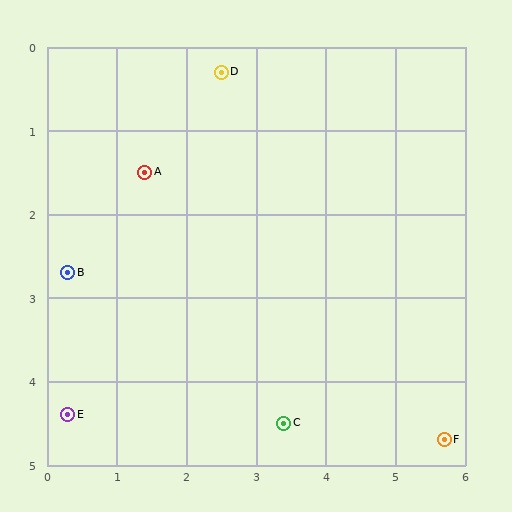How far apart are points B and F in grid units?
Points B and F are about 5.8 grid units apart.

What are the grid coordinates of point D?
Point D is at approximately (2.5, 0.3).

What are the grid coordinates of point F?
Point F is at approximately (5.7, 4.7).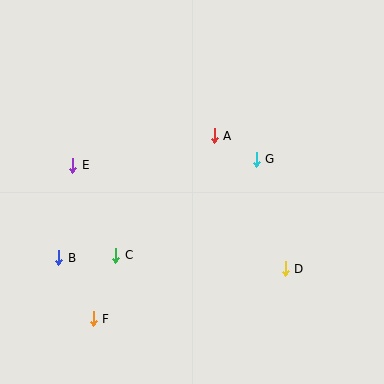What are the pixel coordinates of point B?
Point B is at (59, 258).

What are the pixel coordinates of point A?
Point A is at (214, 136).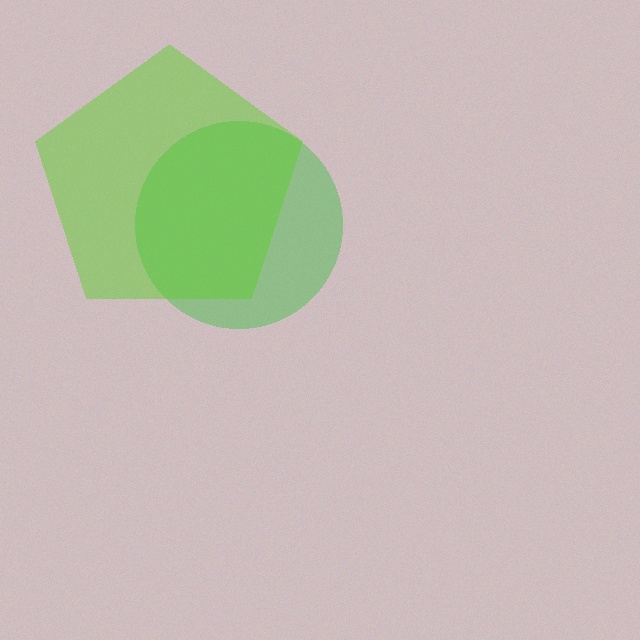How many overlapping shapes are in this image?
There are 2 overlapping shapes in the image.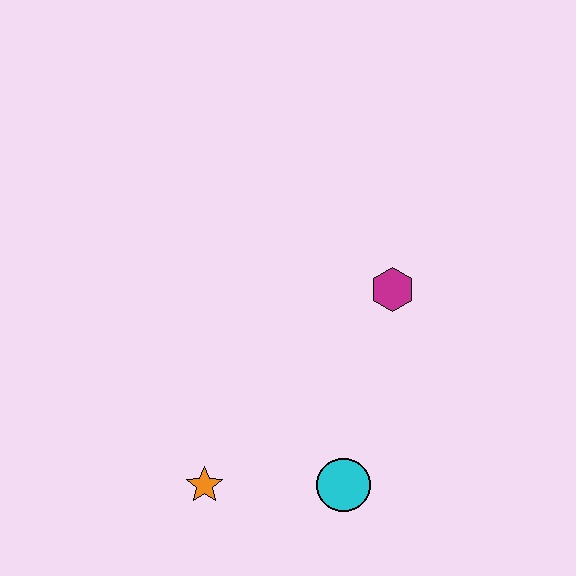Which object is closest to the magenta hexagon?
The cyan circle is closest to the magenta hexagon.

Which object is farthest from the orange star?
The magenta hexagon is farthest from the orange star.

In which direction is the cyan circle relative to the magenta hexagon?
The cyan circle is below the magenta hexagon.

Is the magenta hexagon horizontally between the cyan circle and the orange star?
No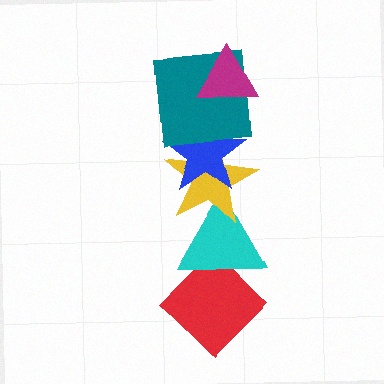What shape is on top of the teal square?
The magenta triangle is on top of the teal square.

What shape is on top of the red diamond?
The cyan triangle is on top of the red diamond.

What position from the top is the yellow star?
The yellow star is 4th from the top.